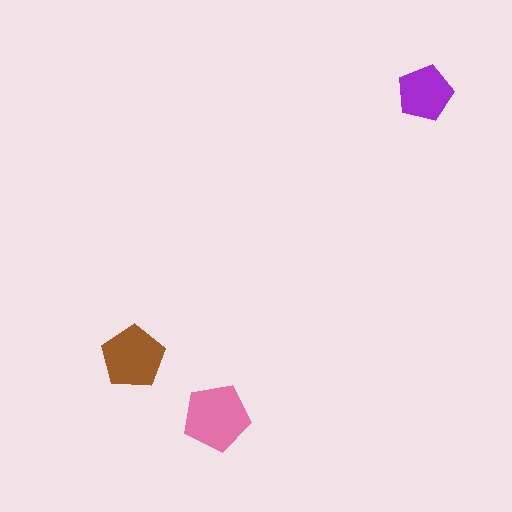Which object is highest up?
The purple pentagon is topmost.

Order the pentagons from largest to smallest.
the pink one, the brown one, the purple one.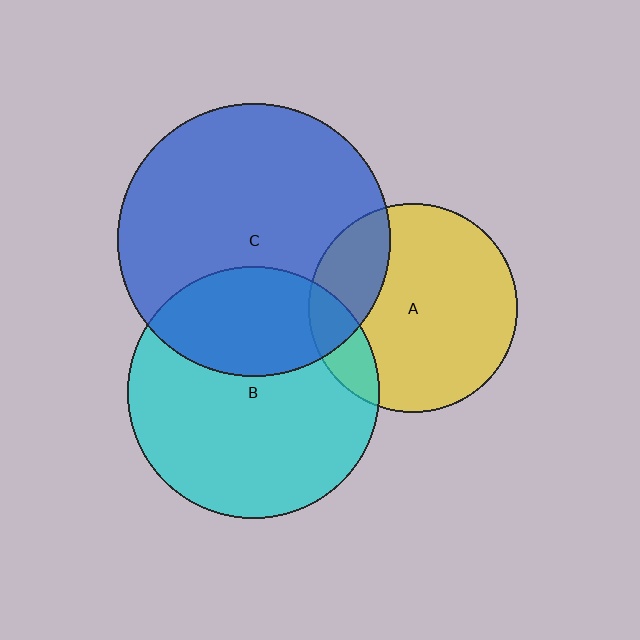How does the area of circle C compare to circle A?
Approximately 1.7 times.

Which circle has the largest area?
Circle C (blue).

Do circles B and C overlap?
Yes.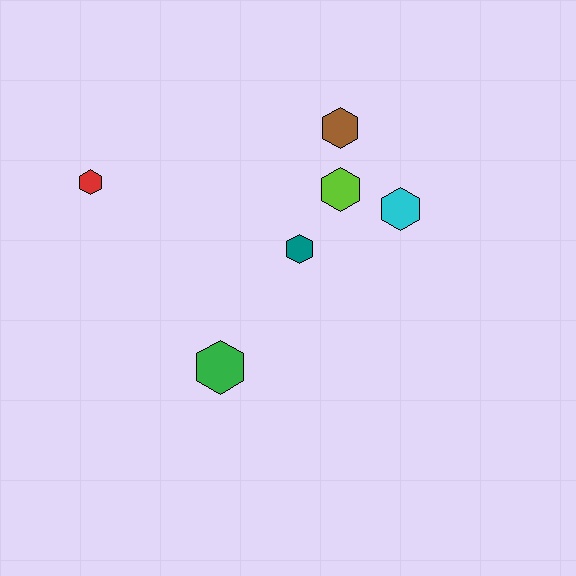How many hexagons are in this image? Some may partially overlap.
There are 6 hexagons.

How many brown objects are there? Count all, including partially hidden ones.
There is 1 brown object.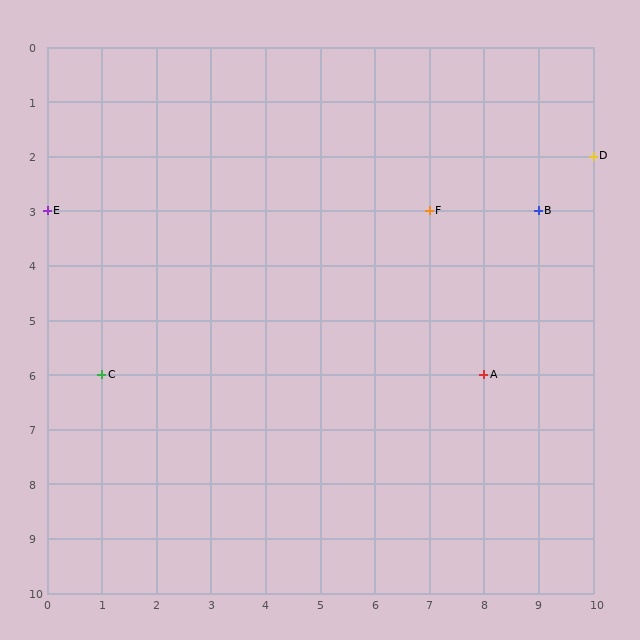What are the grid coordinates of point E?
Point E is at grid coordinates (0, 3).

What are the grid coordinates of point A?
Point A is at grid coordinates (8, 6).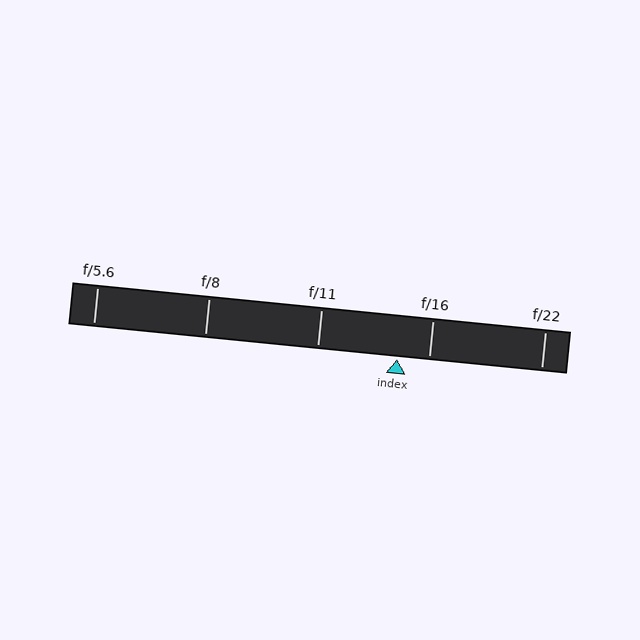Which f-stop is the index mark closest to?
The index mark is closest to f/16.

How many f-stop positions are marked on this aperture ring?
There are 5 f-stop positions marked.